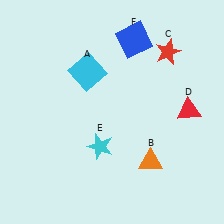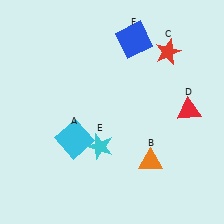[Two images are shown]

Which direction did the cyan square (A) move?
The cyan square (A) moved down.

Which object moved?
The cyan square (A) moved down.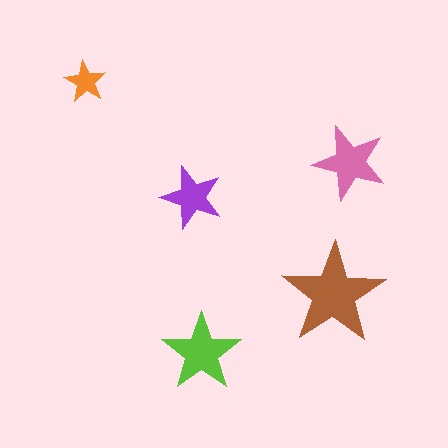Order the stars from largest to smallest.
the brown one, the lime one, the pink one, the purple one, the orange one.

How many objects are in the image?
There are 5 objects in the image.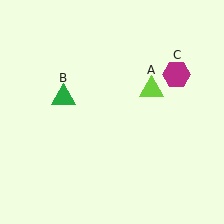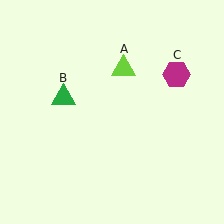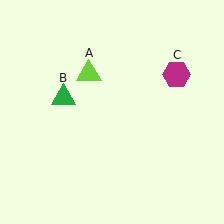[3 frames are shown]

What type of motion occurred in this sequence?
The lime triangle (object A) rotated counterclockwise around the center of the scene.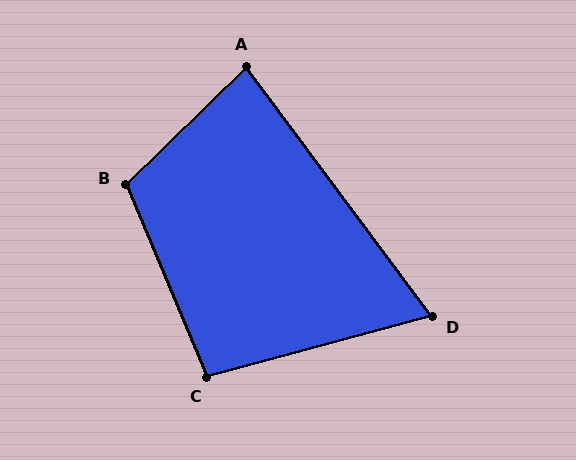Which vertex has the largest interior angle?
B, at approximately 111 degrees.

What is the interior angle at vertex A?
Approximately 82 degrees (acute).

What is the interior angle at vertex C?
Approximately 98 degrees (obtuse).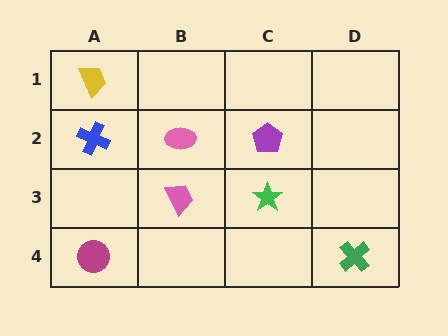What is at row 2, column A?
A blue cross.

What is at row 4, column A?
A magenta circle.